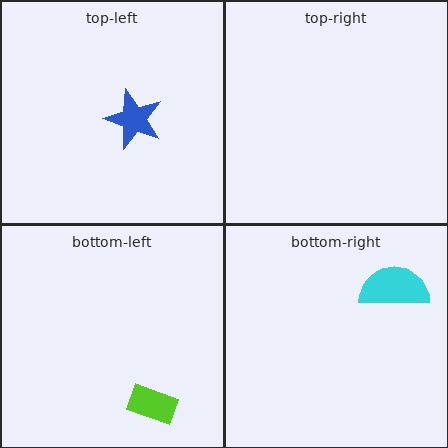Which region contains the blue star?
The top-left region.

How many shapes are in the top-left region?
1.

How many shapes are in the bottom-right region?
1.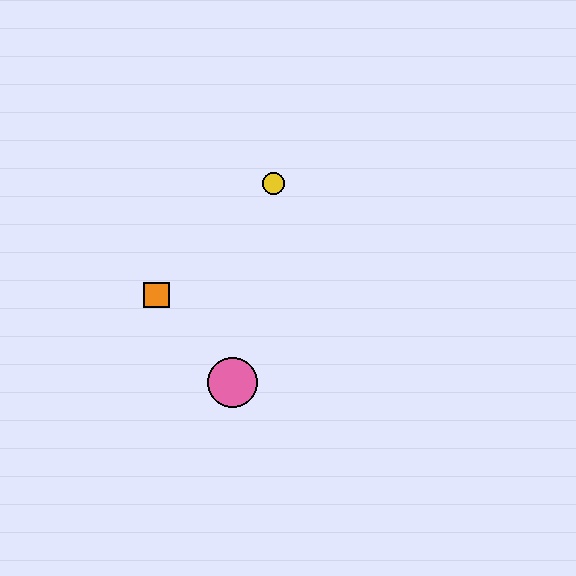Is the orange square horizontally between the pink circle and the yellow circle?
No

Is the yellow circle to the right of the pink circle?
Yes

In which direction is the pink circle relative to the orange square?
The pink circle is below the orange square.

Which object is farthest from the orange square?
The yellow circle is farthest from the orange square.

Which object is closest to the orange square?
The pink circle is closest to the orange square.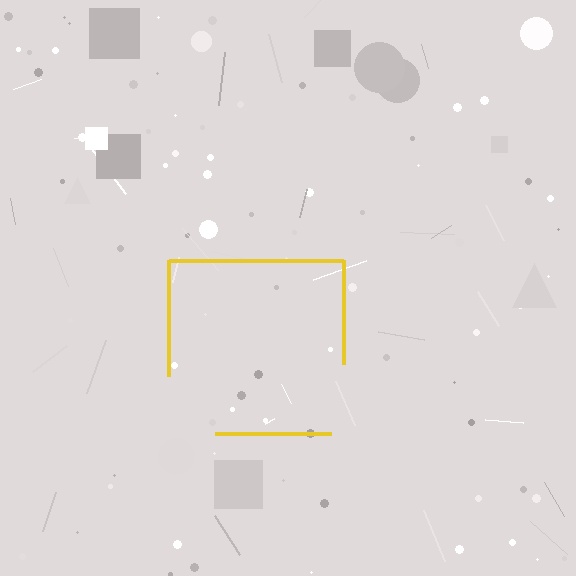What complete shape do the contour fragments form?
The contour fragments form a square.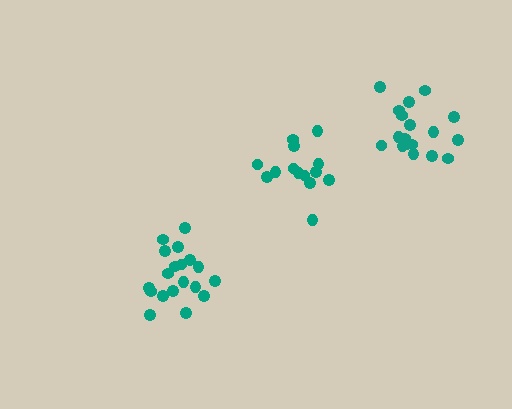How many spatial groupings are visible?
There are 3 spatial groupings.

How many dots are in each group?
Group 1: 19 dots, Group 2: 18 dots, Group 3: 14 dots (51 total).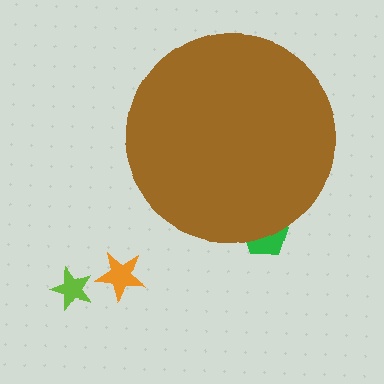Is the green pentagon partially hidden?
Yes, the green pentagon is partially hidden behind the brown circle.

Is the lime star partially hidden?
No, the lime star is fully visible.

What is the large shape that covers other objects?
A brown circle.